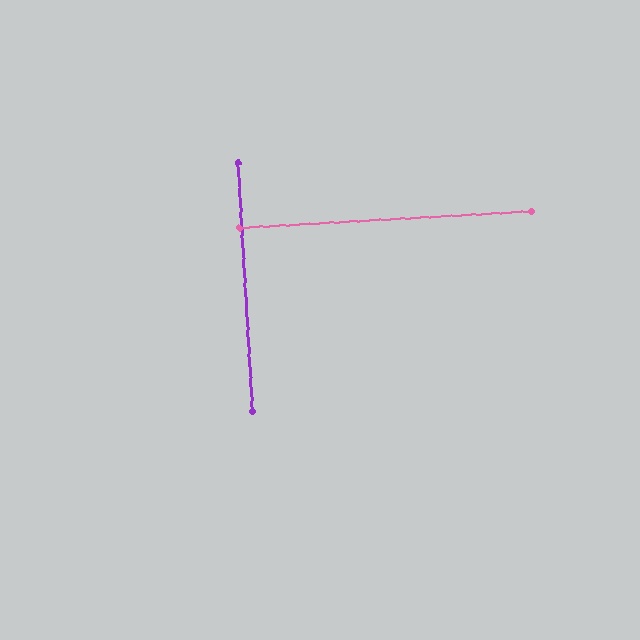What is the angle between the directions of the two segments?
Approximately 90 degrees.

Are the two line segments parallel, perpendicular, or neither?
Perpendicular — they meet at approximately 90°.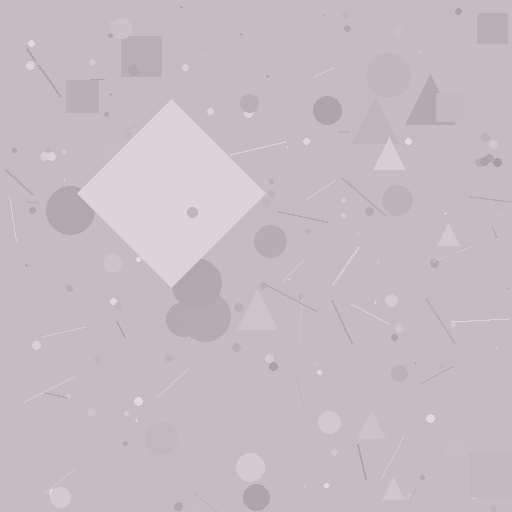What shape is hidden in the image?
A diamond is hidden in the image.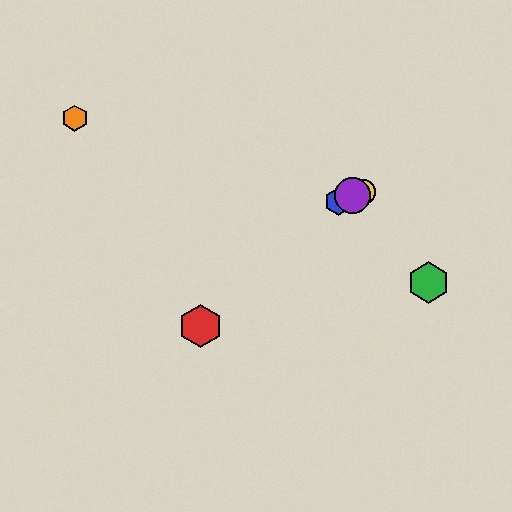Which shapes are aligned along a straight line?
The blue hexagon, the yellow circle, the purple circle are aligned along a straight line.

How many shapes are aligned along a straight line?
3 shapes (the blue hexagon, the yellow circle, the purple circle) are aligned along a straight line.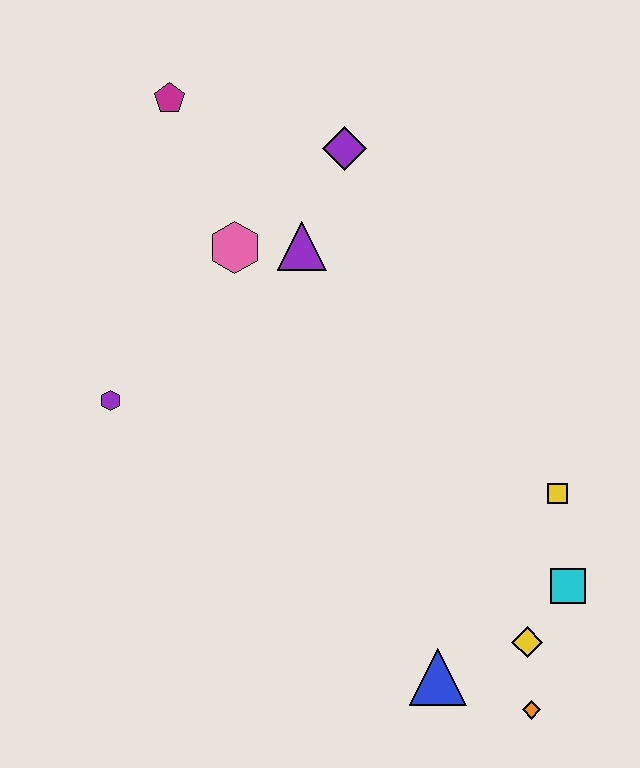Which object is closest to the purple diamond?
The purple triangle is closest to the purple diamond.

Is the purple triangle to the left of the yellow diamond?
Yes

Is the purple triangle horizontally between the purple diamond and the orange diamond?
No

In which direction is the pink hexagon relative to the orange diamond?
The pink hexagon is above the orange diamond.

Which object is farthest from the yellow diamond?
The magenta pentagon is farthest from the yellow diamond.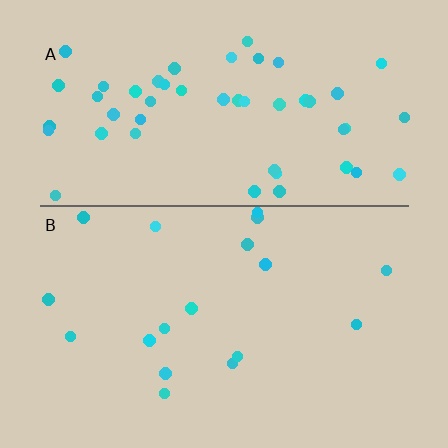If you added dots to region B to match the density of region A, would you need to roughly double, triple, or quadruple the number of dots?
Approximately triple.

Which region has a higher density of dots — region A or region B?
A (the top).